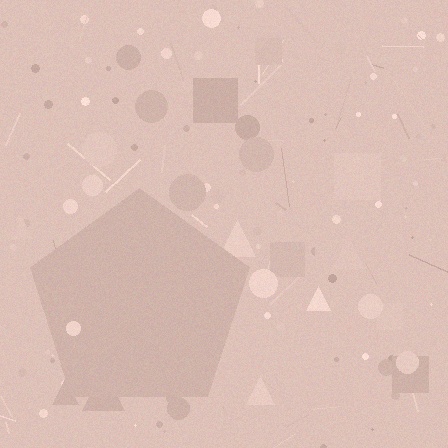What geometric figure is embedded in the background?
A pentagon is embedded in the background.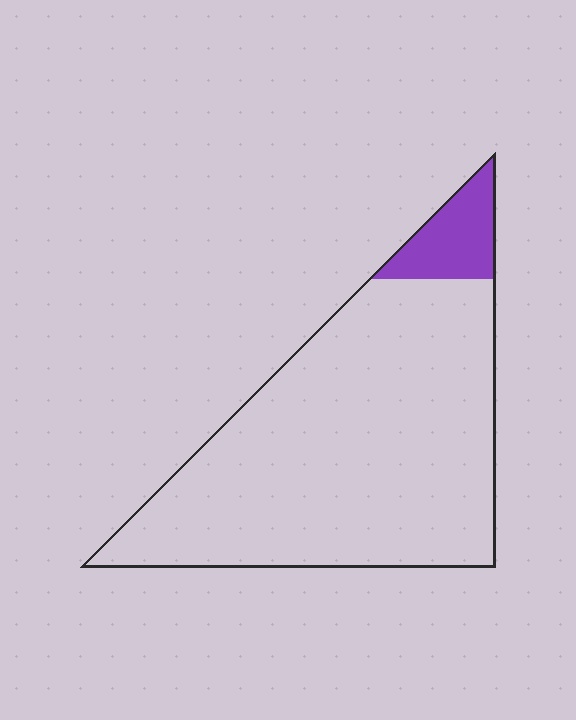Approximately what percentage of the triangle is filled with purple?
Approximately 10%.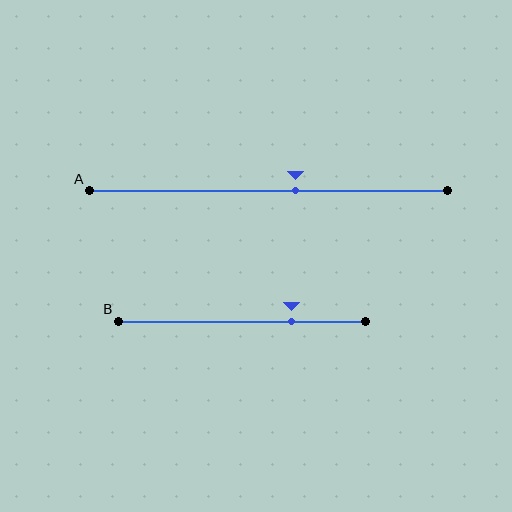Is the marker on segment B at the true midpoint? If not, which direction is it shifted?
No, the marker on segment B is shifted to the right by about 20% of the segment length.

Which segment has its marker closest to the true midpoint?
Segment A has its marker closest to the true midpoint.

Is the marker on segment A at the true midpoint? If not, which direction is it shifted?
No, the marker on segment A is shifted to the right by about 8% of the segment length.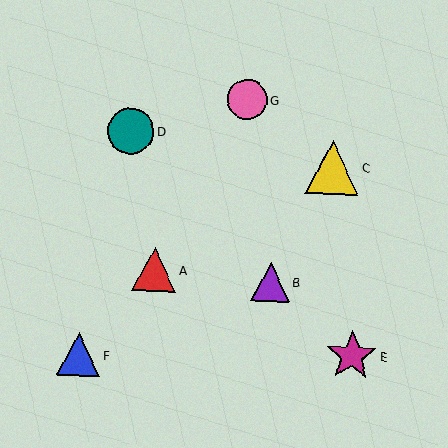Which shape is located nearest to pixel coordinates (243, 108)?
The pink circle (labeled G) at (247, 100) is nearest to that location.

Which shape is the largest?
The yellow triangle (labeled C) is the largest.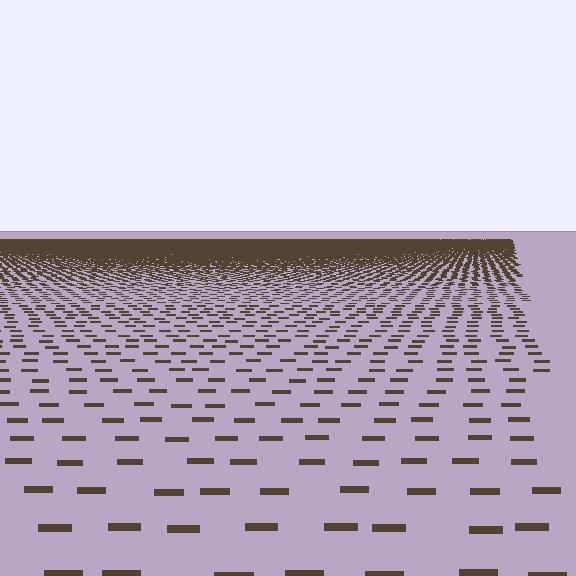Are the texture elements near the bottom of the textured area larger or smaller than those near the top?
Larger. Near the bottom, elements are closer to the viewer and appear at a bigger on-screen size.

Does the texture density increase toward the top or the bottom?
Density increases toward the top.